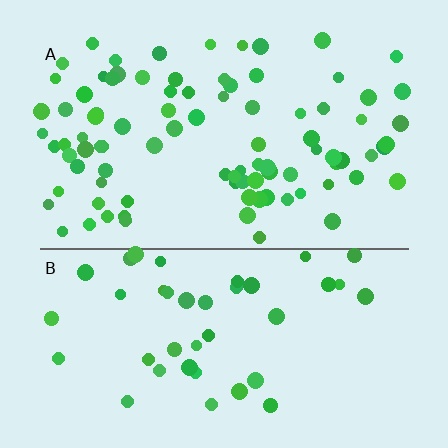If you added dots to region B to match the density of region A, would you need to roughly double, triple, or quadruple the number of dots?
Approximately double.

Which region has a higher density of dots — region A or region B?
A (the top).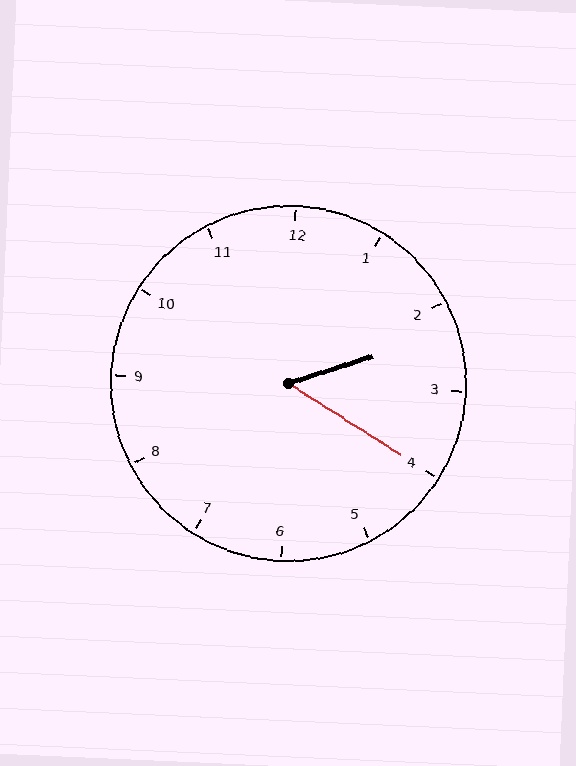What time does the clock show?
2:20.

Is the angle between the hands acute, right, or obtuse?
It is acute.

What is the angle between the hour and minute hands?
Approximately 50 degrees.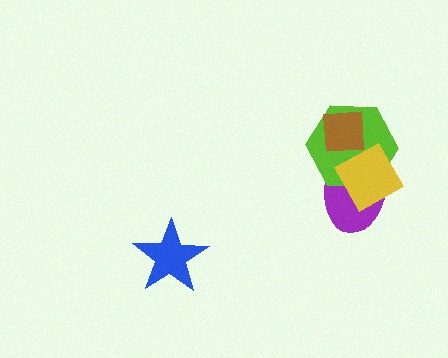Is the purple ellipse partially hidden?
Yes, it is partially covered by another shape.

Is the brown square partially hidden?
Yes, it is partially covered by another shape.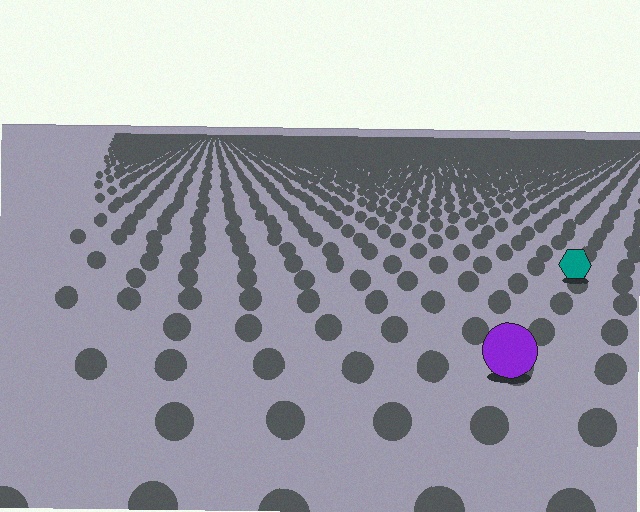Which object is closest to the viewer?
The purple circle is closest. The texture marks near it are larger and more spread out.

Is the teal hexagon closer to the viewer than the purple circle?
No. The purple circle is closer — you can tell from the texture gradient: the ground texture is coarser near it.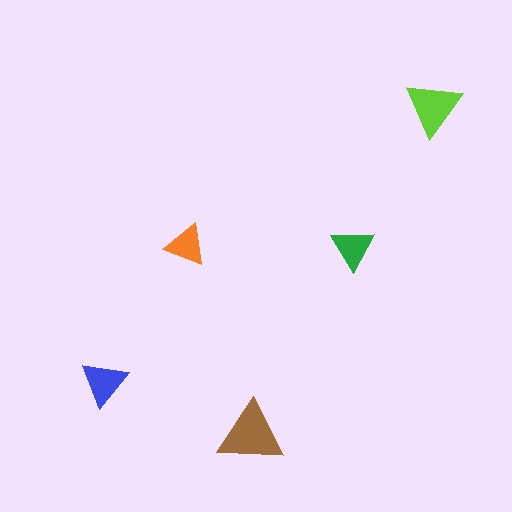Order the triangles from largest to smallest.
the brown one, the lime one, the blue one, the green one, the orange one.